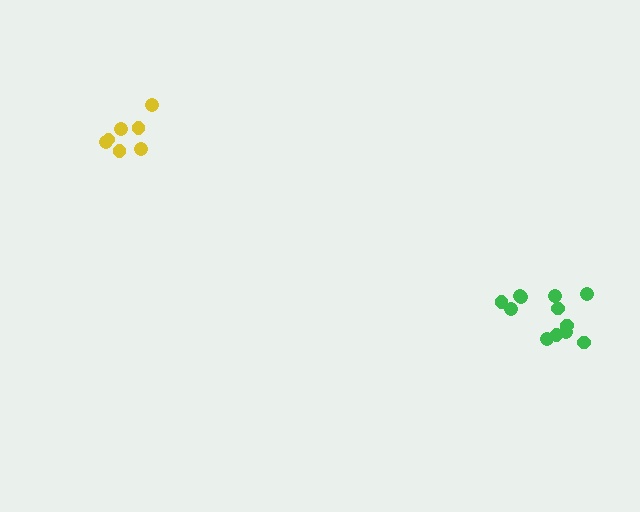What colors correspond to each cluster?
The clusters are colored: yellow, green.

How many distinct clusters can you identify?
There are 2 distinct clusters.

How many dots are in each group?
Group 1: 7 dots, Group 2: 12 dots (19 total).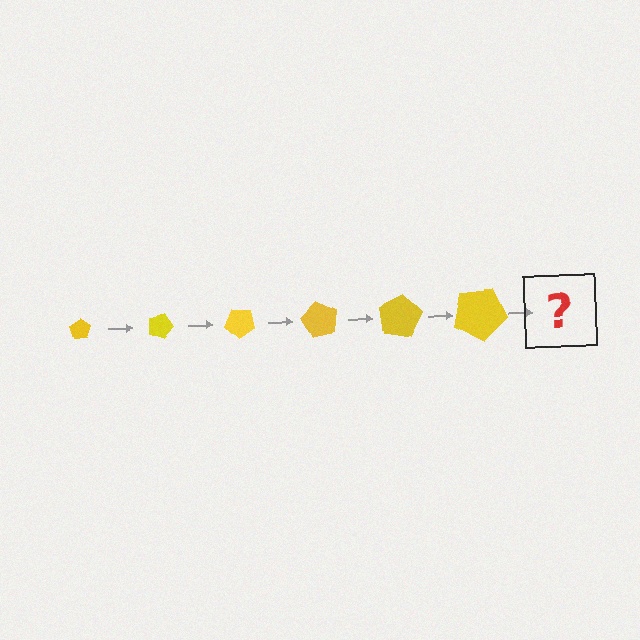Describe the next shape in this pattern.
It should be a pentagon, larger than the previous one and rotated 120 degrees from the start.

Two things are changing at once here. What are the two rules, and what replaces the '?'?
The two rules are that the pentagon grows larger each step and it rotates 20 degrees each step. The '?' should be a pentagon, larger than the previous one and rotated 120 degrees from the start.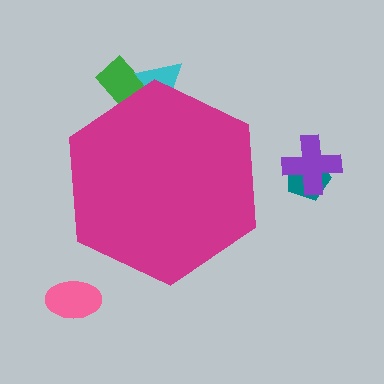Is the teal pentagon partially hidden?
No, the teal pentagon is fully visible.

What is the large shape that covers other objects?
A magenta hexagon.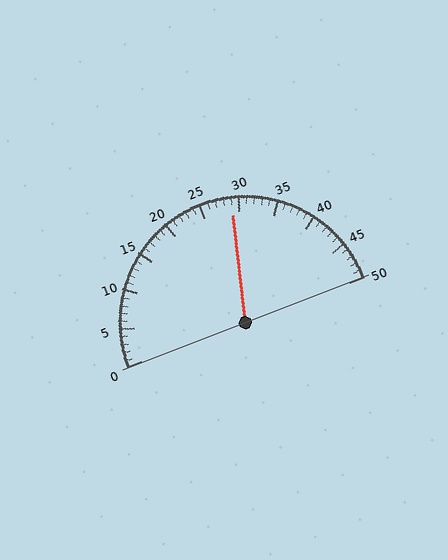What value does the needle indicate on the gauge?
The needle indicates approximately 29.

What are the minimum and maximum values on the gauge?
The gauge ranges from 0 to 50.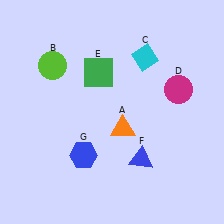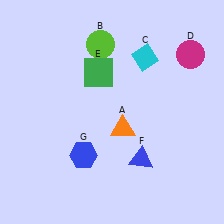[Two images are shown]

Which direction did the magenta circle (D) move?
The magenta circle (D) moved up.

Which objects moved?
The objects that moved are: the lime circle (B), the magenta circle (D).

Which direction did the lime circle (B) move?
The lime circle (B) moved right.